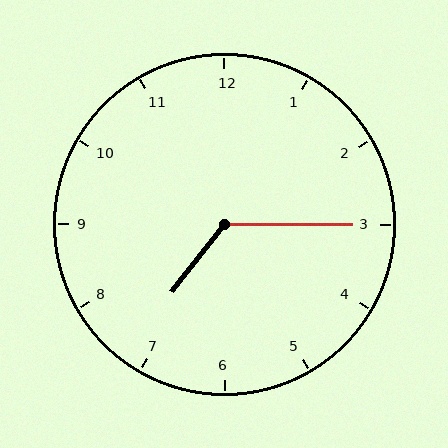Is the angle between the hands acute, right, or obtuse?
It is obtuse.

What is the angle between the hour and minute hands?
Approximately 128 degrees.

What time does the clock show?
7:15.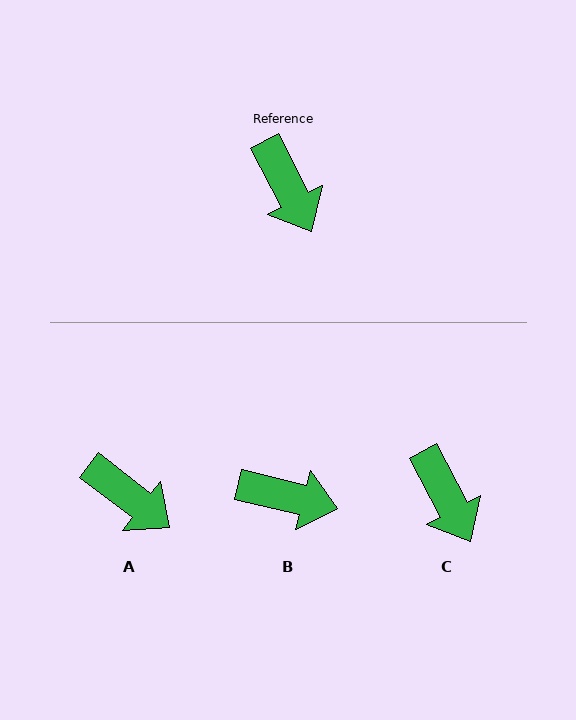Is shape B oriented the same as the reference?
No, it is off by about 49 degrees.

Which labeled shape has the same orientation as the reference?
C.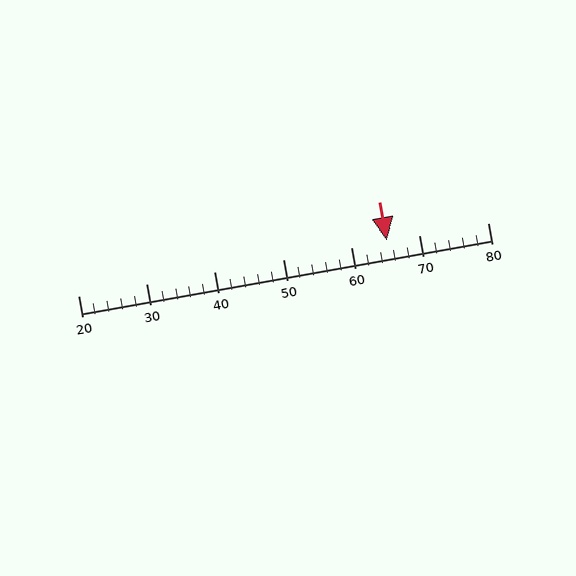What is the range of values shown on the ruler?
The ruler shows values from 20 to 80.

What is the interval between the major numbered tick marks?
The major tick marks are spaced 10 units apart.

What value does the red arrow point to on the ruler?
The red arrow points to approximately 65.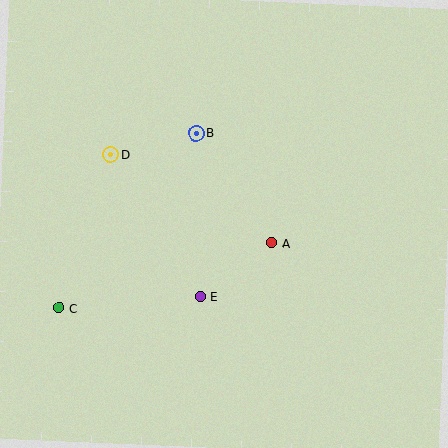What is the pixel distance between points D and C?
The distance between D and C is 162 pixels.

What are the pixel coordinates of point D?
Point D is at (111, 154).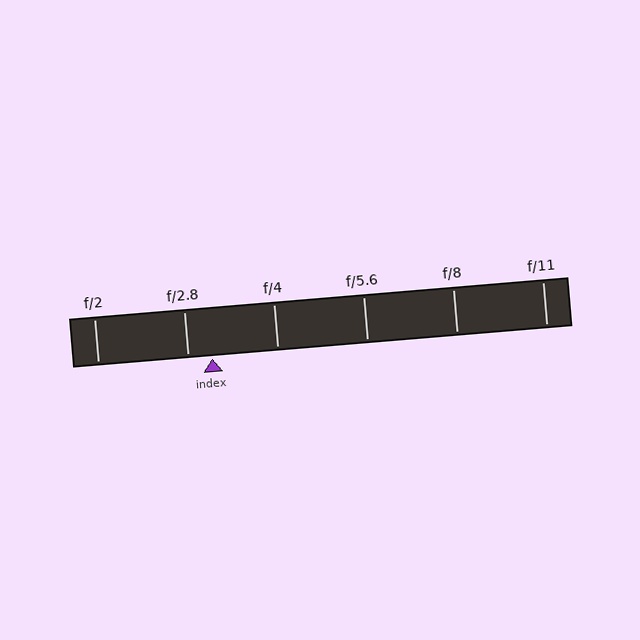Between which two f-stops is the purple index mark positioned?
The index mark is between f/2.8 and f/4.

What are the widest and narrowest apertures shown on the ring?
The widest aperture shown is f/2 and the narrowest is f/11.